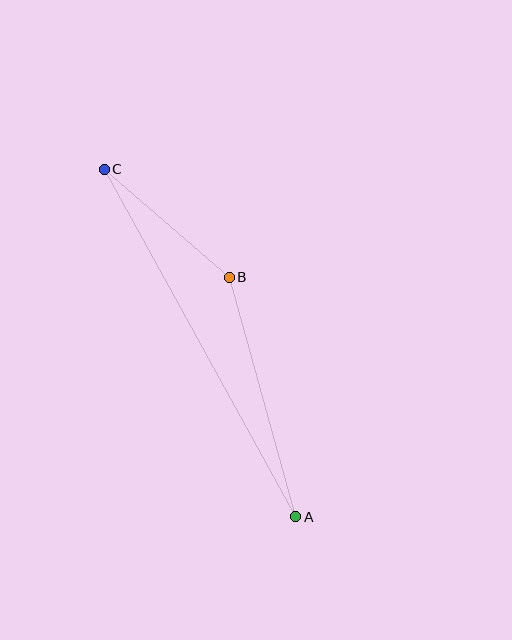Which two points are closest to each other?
Points B and C are closest to each other.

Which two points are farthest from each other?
Points A and C are farthest from each other.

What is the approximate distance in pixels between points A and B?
The distance between A and B is approximately 248 pixels.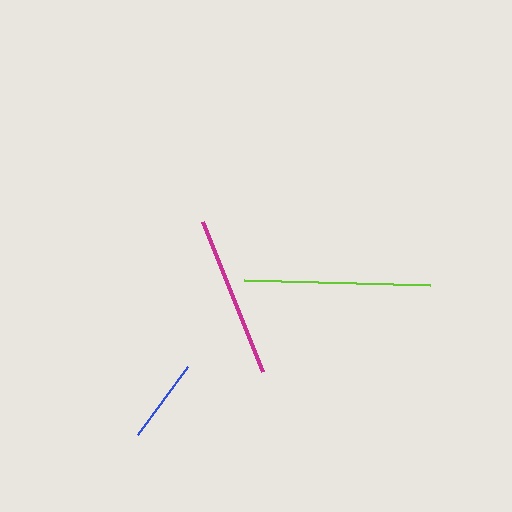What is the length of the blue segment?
The blue segment is approximately 84 pixels long.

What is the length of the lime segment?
The lime segment is approximately 186 pixels long.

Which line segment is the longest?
The lime line is the longest at approximately 186 pixels.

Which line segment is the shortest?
The blue line is the shortest at approximately 84 pixels.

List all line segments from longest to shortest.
From longest to shortest: lime, magenta, blue.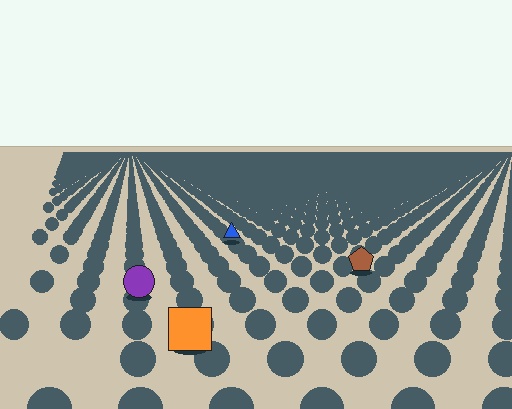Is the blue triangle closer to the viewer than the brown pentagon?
No. The brown pentagon is closer — you can tell from the texture gradient: the ground texture is coarser near it.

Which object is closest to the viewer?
The orange square is closest. The texture marks near it are larger and more spread out.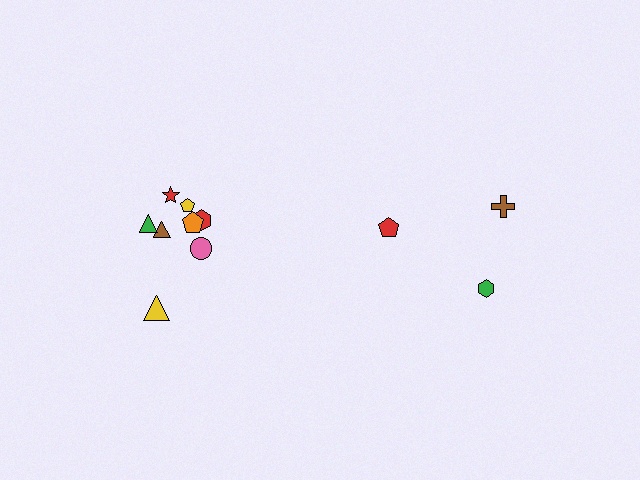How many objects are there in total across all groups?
There are 11 objects.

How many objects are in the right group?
There are 3 objects.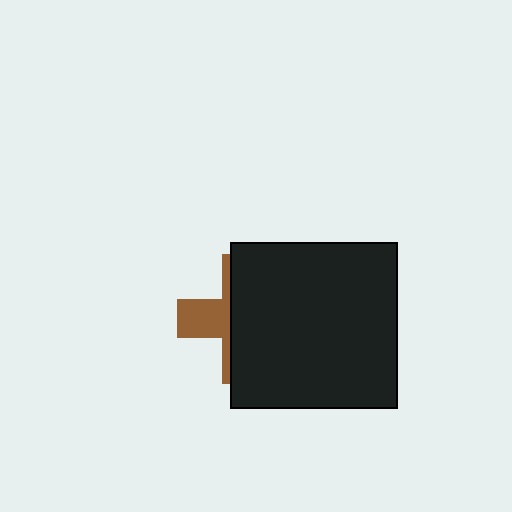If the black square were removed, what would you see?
You would see the complete brown cross.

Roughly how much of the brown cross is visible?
A small part of it is visible (roughly 31%).